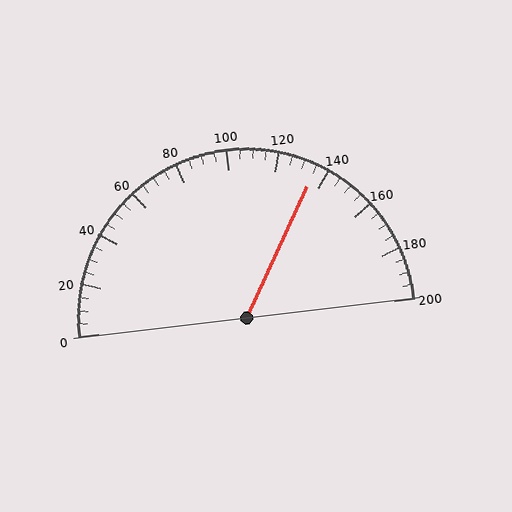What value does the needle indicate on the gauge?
The needle indicates approximately 135.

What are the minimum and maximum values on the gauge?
The gauge ranges from 0 to 200.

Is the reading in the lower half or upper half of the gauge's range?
The reading is in the upper half of the range (0 to 200).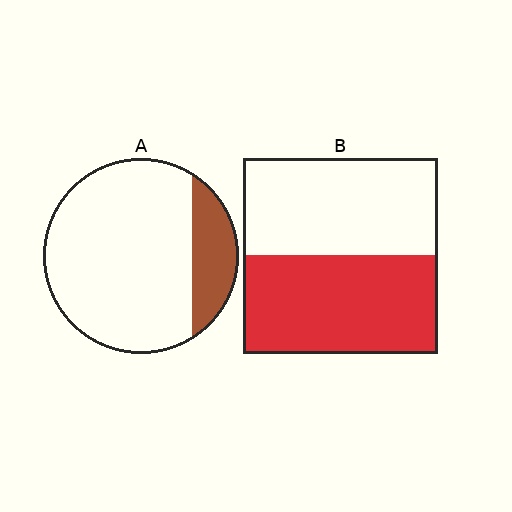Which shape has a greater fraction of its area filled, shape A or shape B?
Shape B.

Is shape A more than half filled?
No.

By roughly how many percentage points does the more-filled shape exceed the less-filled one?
By roughly 30 percentage points (B over A).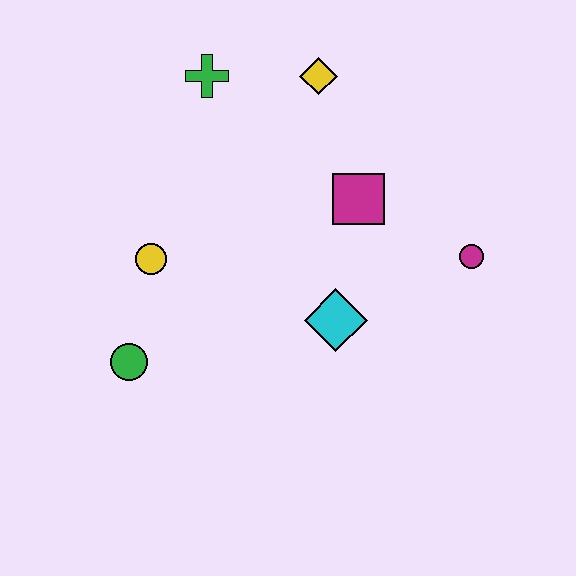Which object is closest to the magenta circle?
The magenta square is closest to the magenta circle.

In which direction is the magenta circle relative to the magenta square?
The magenta circle is to the right of the magenta square.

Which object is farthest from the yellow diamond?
The green circle is farthest from the yellow diamond.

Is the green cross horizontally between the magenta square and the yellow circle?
Yes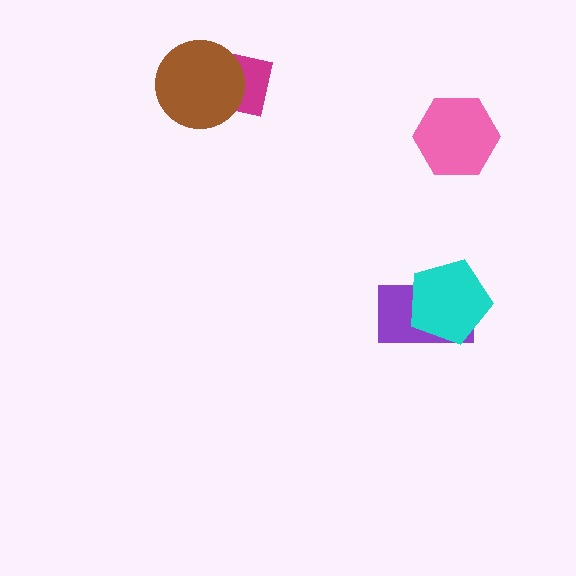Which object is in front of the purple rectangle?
The cyan pentagon is in front of the purple rectangle.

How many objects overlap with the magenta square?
1 object overlaps with the magenta square.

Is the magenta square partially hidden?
Yes, it is partially covered by another shape.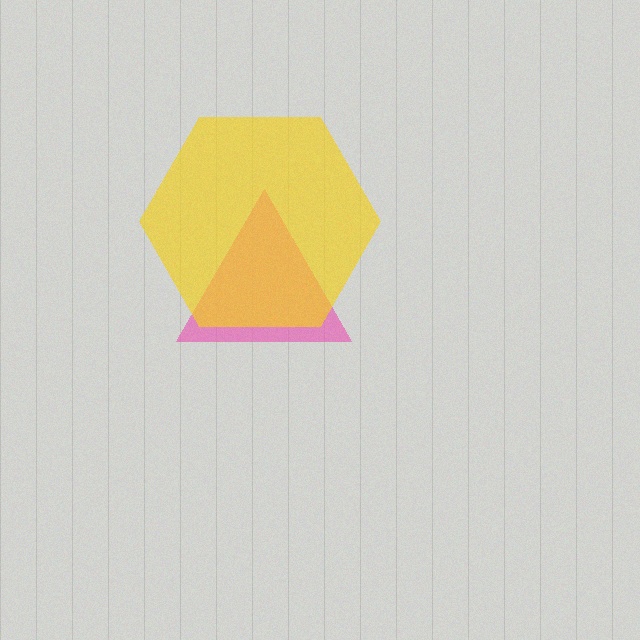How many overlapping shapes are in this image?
There are 2 overlapping shapes in the image.